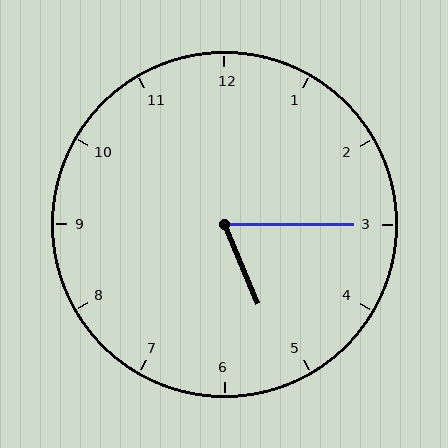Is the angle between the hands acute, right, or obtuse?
It is acute.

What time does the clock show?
5:15.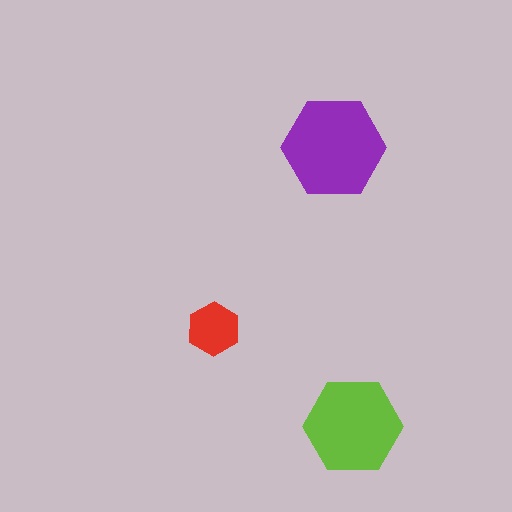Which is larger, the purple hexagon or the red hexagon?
The purple one.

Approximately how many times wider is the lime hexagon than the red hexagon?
About 2 times wider.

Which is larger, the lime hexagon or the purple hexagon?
The purple one.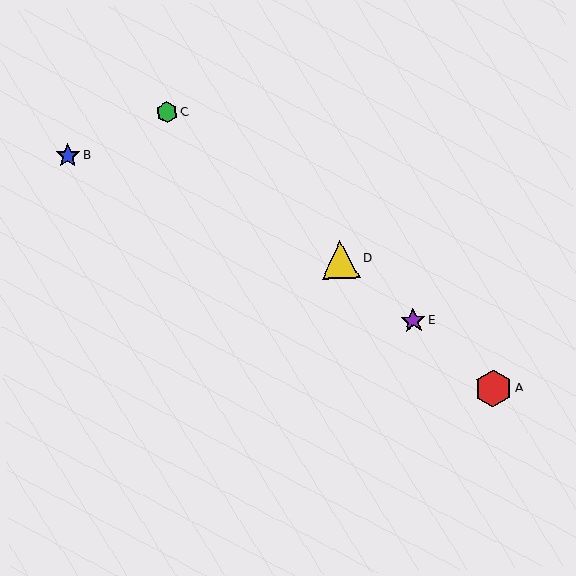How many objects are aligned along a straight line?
4 objects (A, C, D, E) are aligned along a straight line.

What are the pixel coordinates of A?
Object A is at (494, 389).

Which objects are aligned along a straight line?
Objects A, C, D, E are aligned along a straight line.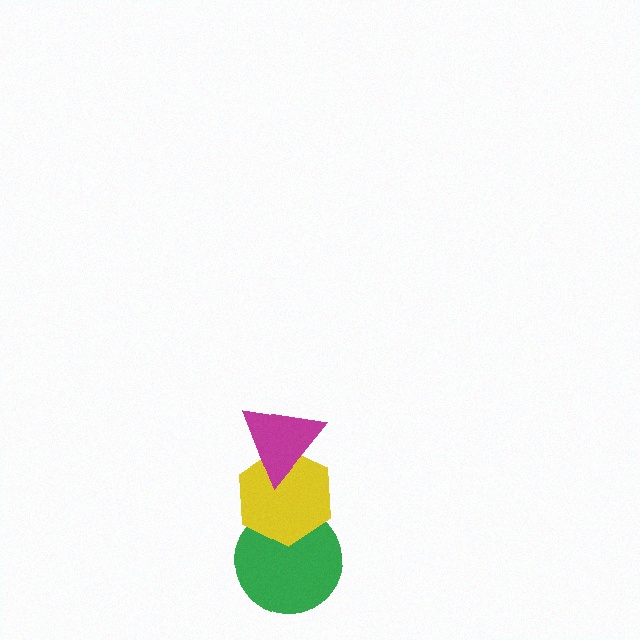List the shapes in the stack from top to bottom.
From top to bottom: the magenta triangle, the yellow hexagon, the green circle.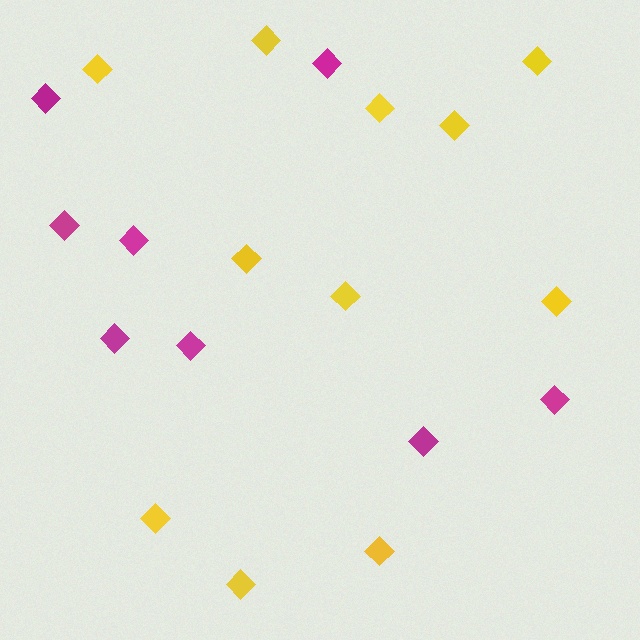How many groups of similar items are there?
There are 2 groups: one group of yellow diamonds (11) and one group of magenta diamonds (8).